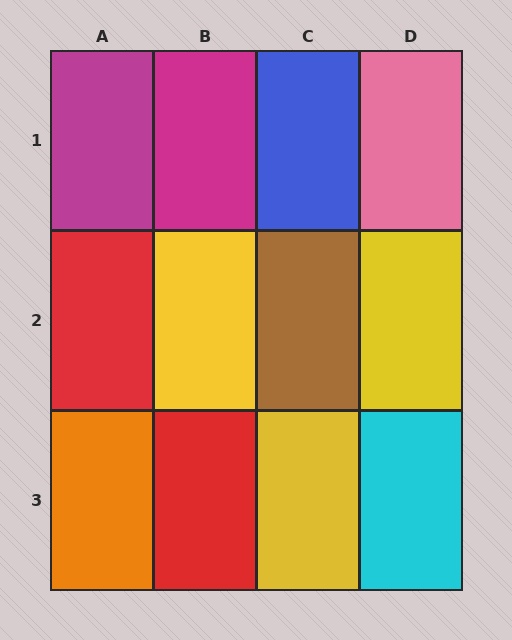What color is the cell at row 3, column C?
Yellow.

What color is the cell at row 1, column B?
Magenta.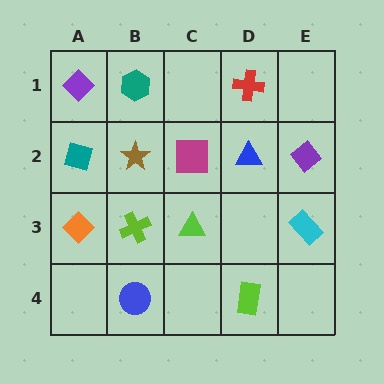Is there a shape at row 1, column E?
No, that cell is empty.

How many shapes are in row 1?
3 shapes.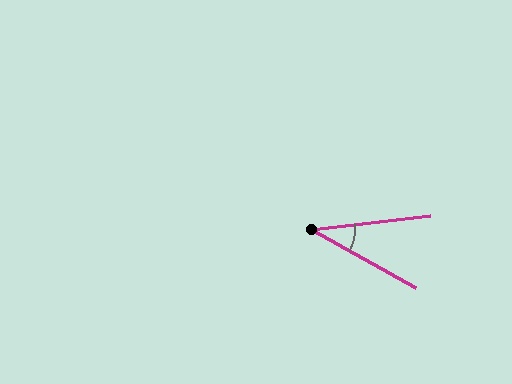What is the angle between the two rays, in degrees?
Approximately 36 degrees.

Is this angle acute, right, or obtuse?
It is acute.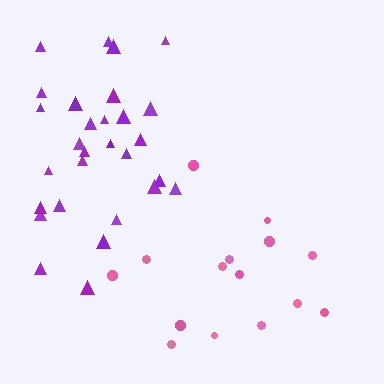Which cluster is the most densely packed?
Purple.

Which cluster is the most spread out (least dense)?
Pink.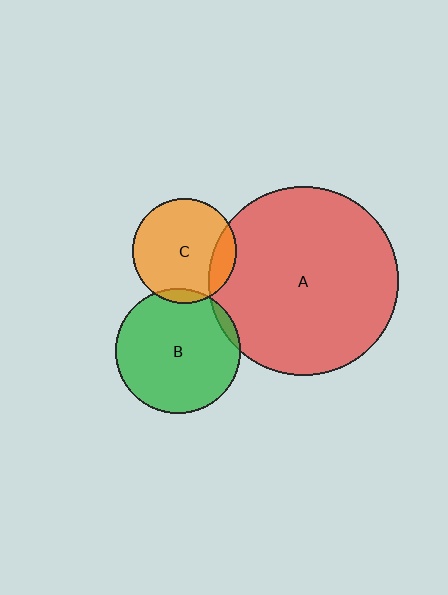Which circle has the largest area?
Circle A (red).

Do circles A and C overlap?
Yes.